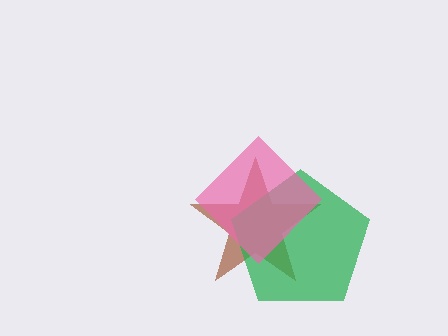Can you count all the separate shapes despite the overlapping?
Yes, there are 3 separate shapes.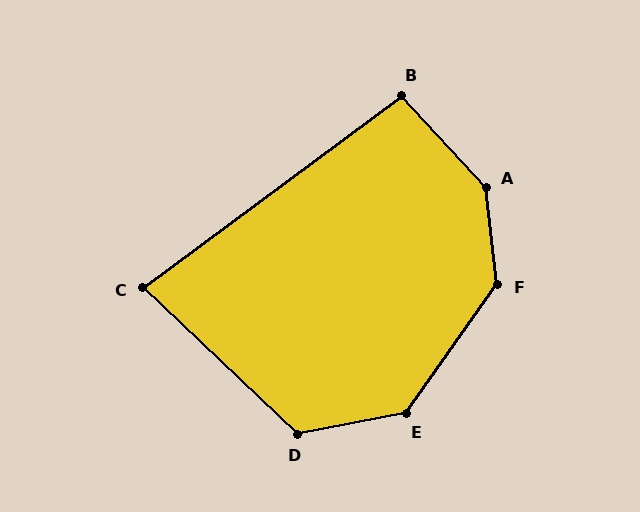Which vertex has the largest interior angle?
A, at approximately 144 degrees.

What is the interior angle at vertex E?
Approximately 136 degrees (obtuse).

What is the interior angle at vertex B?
Approximately 96 degrees (obtuse).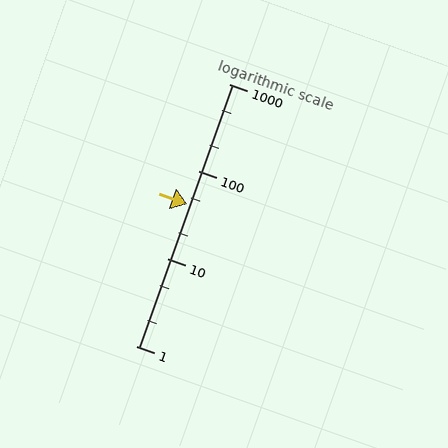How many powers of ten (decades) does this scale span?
The scale spans 3 decades, from 1 to 1000.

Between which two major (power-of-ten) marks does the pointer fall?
The pointer is between 10 and 100.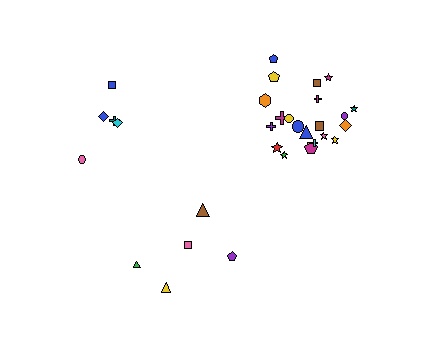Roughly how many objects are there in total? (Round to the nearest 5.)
Roughly 30 objects in total.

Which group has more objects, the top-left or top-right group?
The top-right group.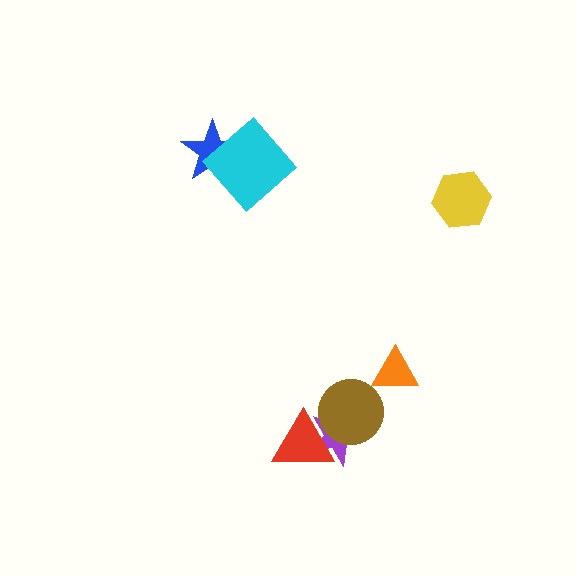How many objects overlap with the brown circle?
2 objects overlap with the brown circle.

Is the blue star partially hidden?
Yes, it is partially covered by another shape.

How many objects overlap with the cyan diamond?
1 object overlaps with the cyan diamond.